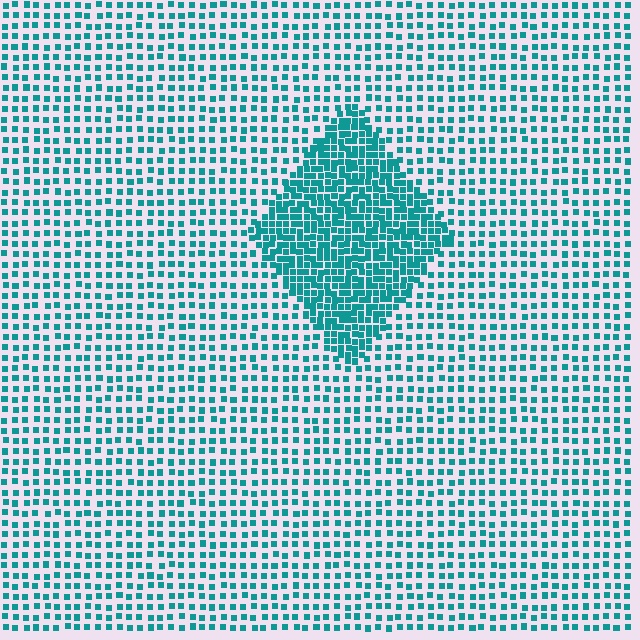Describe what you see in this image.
The image contains small teal elements arranged at two different densities. A diamond-shaped region is visible where the elements are more densely packed than the surrounding area.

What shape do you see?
I see a diamond.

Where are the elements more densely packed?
The elements are more densely packed inside the diamond boundary.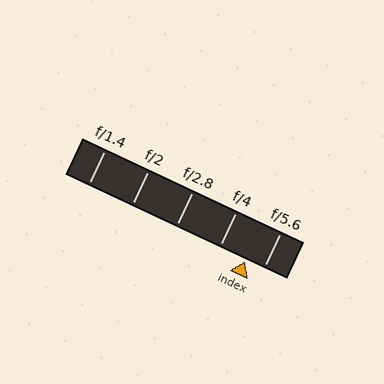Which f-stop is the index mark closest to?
The index mark is closest to f/5.6.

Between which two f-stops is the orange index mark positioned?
The index mark is between f/4 and f/5.6.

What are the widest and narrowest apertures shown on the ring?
The widest aperture shown is f/1.4 and the narrowest is f/5.6.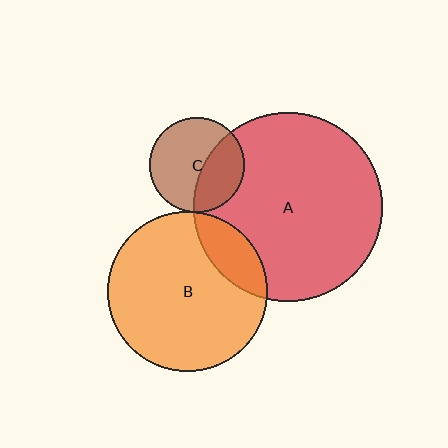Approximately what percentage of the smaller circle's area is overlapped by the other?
Approximately 5%.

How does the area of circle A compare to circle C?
Approximately 4.0 times.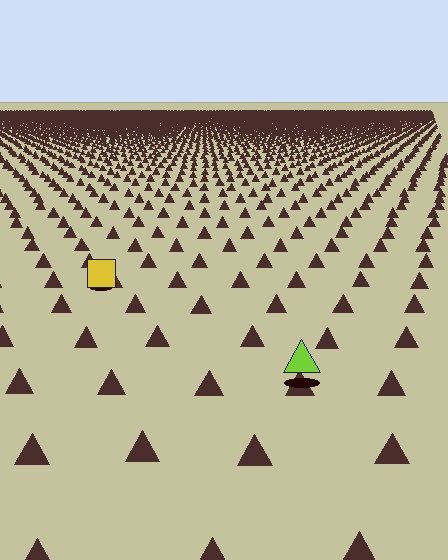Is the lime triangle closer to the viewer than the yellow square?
Yes. The lime triangle is closer — you can tell from the texture gradient: the ground texture is coarser near it.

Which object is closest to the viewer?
The lime triangle is closest. The texture marks near it are larger and more spread out.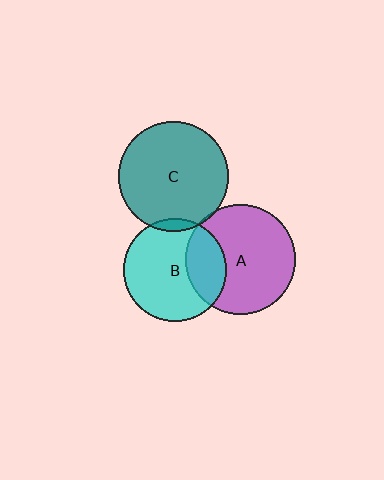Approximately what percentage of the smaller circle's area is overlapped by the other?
Approximately 5%.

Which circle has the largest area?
Circle C (teal).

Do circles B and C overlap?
Yes.